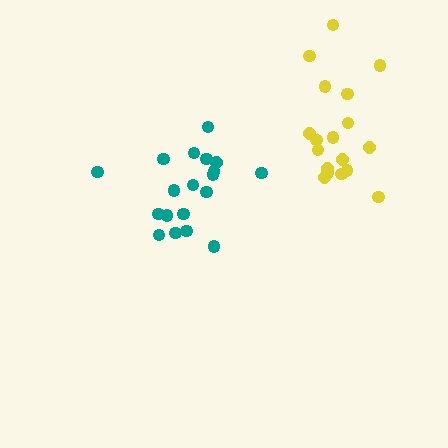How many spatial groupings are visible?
There are 2 spatial groupings.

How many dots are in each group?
Group 1: 18 dots, Group 2: 19 dots (37 total).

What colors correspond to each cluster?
The clusters are colored: yellow, teal.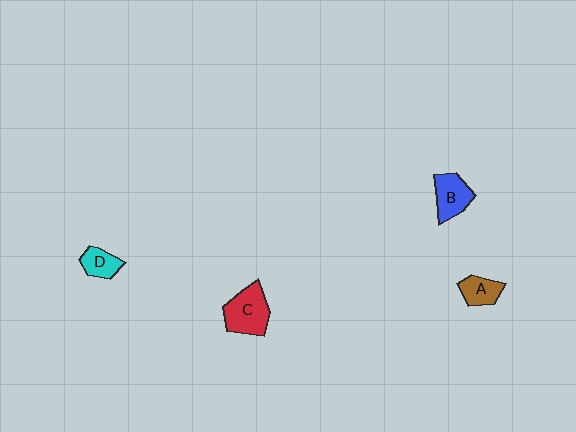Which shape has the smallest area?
Shape D (cyan).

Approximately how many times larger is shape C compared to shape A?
Approximately 1.7 times.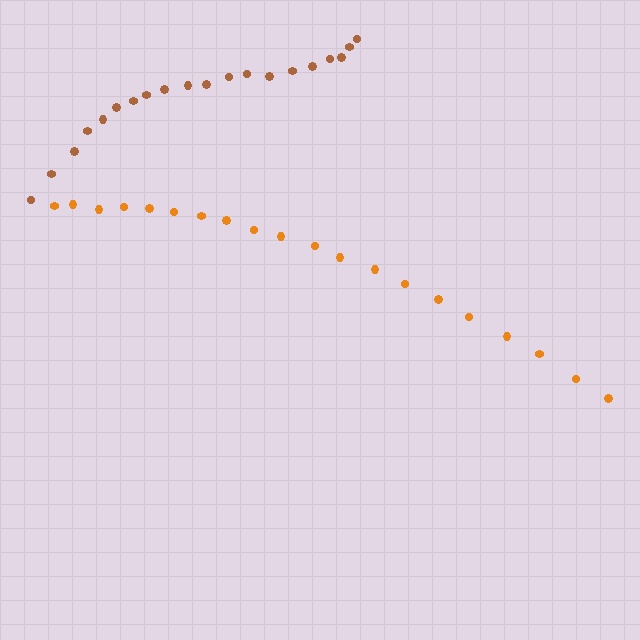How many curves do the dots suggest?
There are 2 distinct paths.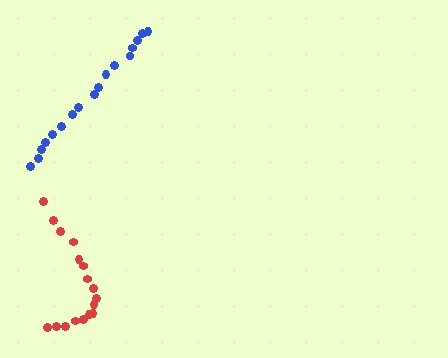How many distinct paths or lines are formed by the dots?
There are 2 distinct paths.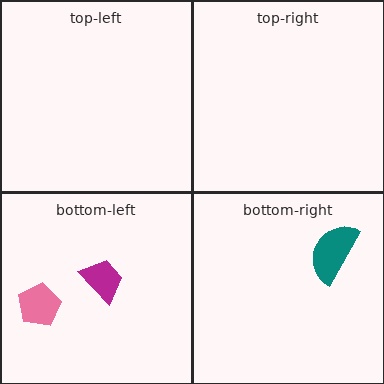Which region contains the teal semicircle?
The bottom-right region.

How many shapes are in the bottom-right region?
1.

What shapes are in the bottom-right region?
The teal semicircle.